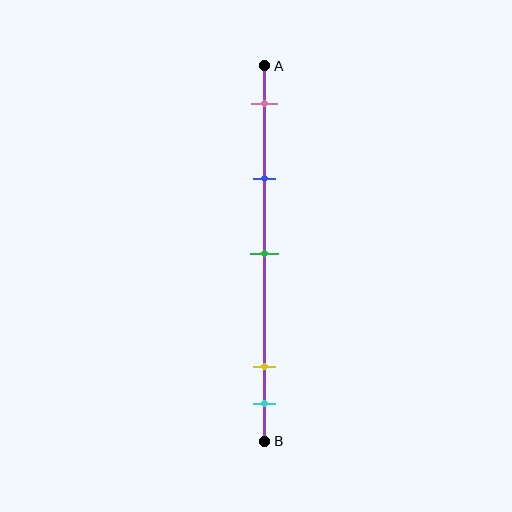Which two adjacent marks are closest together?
The yellow and cyan marks are the closest adjacent pair.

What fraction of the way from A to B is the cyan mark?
The cyan mark is approximately 90% (0.9) of the way from A to B.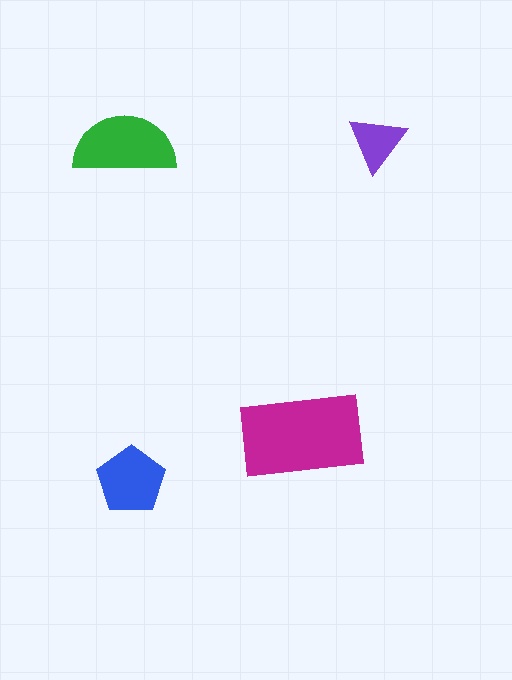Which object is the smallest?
The purple triangle.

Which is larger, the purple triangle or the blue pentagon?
The blue pentagon.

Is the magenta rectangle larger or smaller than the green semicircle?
Larger.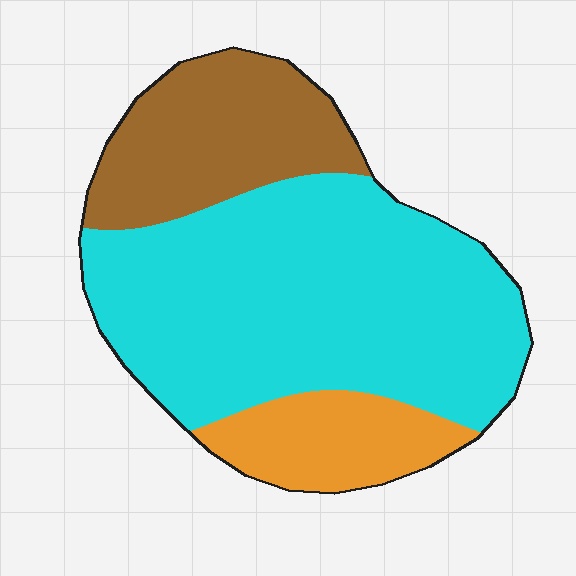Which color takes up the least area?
Orange, at roughly 15%.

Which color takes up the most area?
Cyan, at roughly 60%.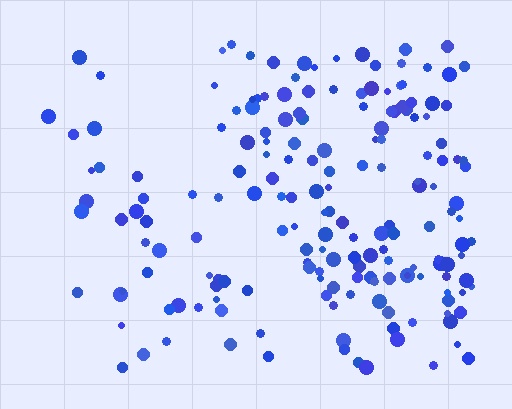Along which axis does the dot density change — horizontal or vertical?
Horizontal.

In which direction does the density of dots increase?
From left to right, with the right side densest.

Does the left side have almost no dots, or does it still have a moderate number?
Still a moderate number, just noticeably fewer than the right.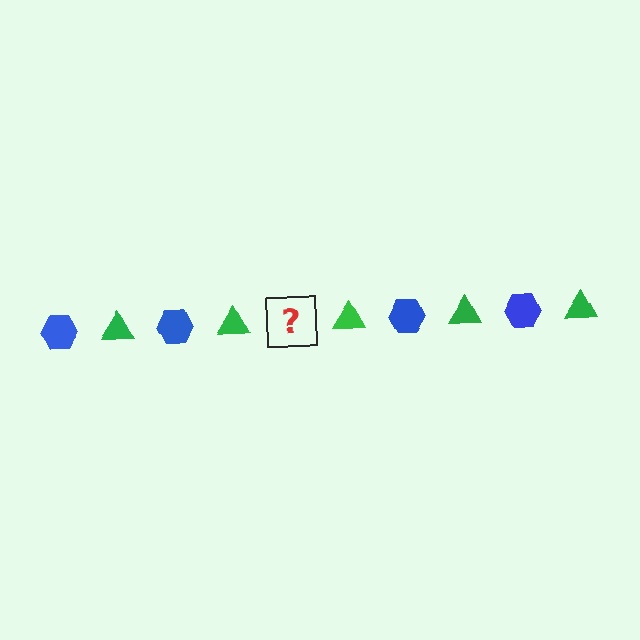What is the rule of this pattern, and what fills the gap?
The rule is that the pattern alternates between blue hexagon and green triangle. The gap should be filled with a blue hexagon.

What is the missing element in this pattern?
The missing element is a blue hexagon.